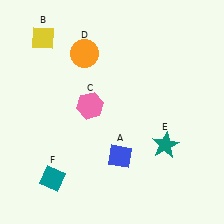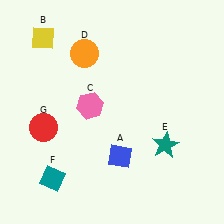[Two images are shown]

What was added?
A red circle (G) was added in Image 2.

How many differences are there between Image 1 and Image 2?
There is 1 difference between the two images.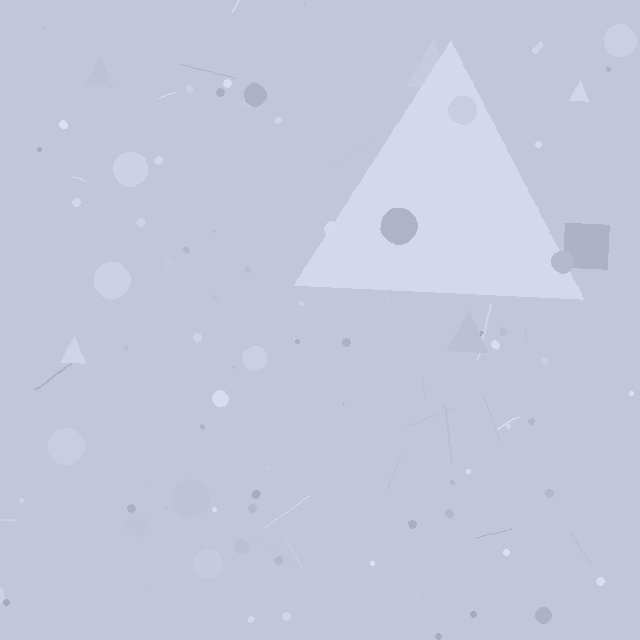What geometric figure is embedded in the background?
A triangle is embedded in the background.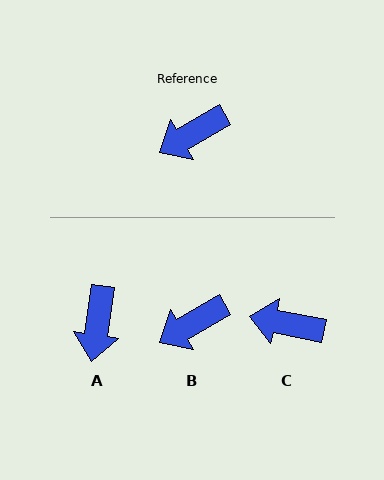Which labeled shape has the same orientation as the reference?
B.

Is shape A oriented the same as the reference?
No, it is off by about 51 degrees.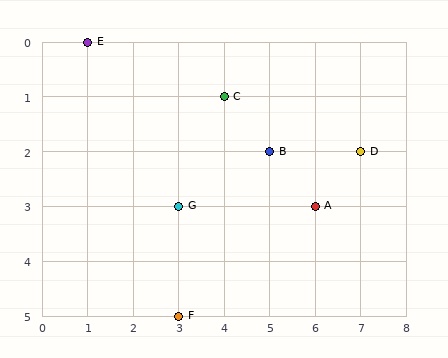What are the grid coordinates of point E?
Point E is at grid coordinates (1, 0).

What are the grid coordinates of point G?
Point G is at grid coordinates (3, 3).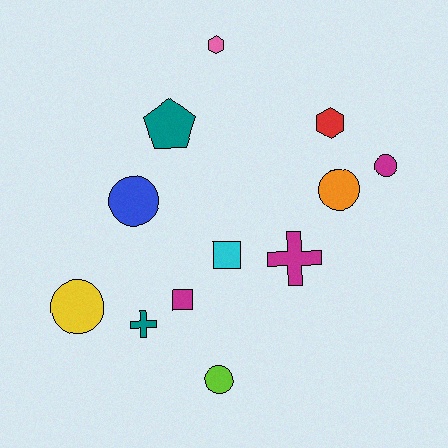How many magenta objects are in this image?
There are 3 magenta objects.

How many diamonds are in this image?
There are no diamonds.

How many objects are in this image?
There are 12 objects.